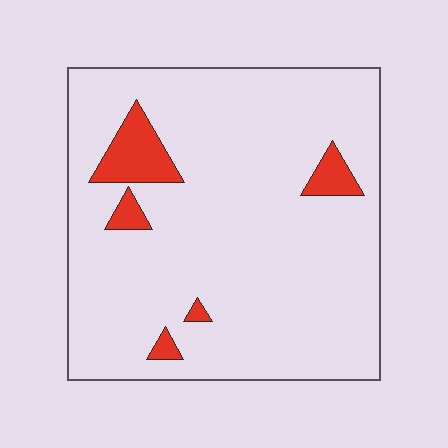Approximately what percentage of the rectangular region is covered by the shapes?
Approximately 10%.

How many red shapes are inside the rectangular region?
5.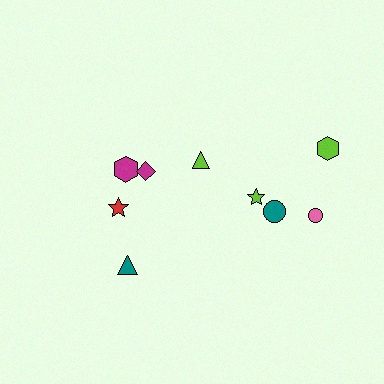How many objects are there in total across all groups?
There are 10 objects.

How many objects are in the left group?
There are 4 objects.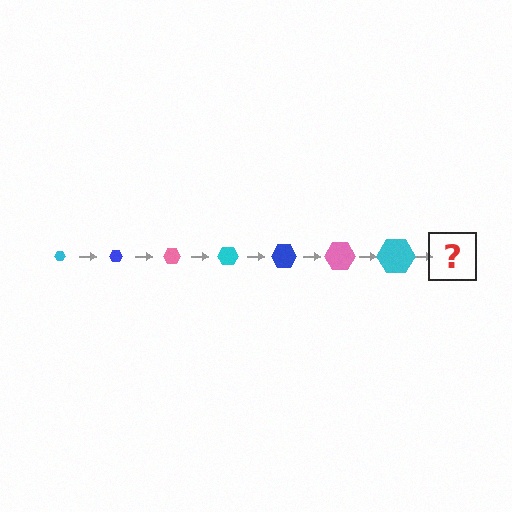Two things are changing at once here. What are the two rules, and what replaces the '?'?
The two rules are that the hexagon grows larger each step and the color cycles through cyan, blue, and pink. The '?' should be a blue hexagon, larger than the previous one.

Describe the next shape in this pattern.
It should be a blue hexagon, larger than the previous one.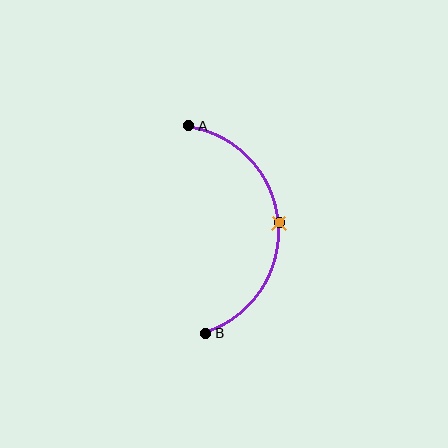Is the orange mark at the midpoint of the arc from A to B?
Yes. The orange mark lies on the arc at equal arc-length from both A and B — it is the arc midpoint.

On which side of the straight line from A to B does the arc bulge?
The arc bulges to the right of the straight line connecting A and B.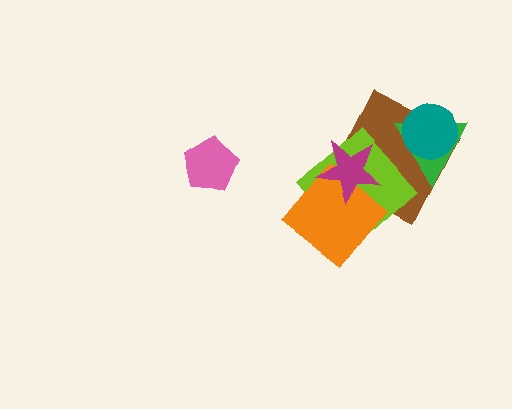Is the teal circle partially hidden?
No, no other shape covers it.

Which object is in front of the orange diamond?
The magenta star is in front of the orange diamond.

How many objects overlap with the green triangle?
2 objects overlap with the green triangle.